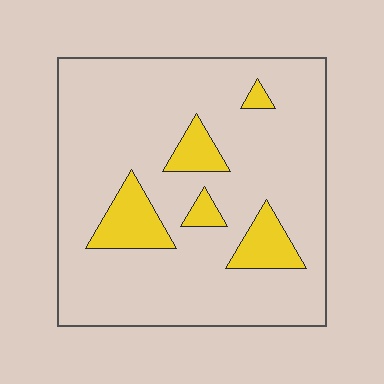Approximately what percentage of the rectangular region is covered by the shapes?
Approximately 15%.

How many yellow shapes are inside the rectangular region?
5.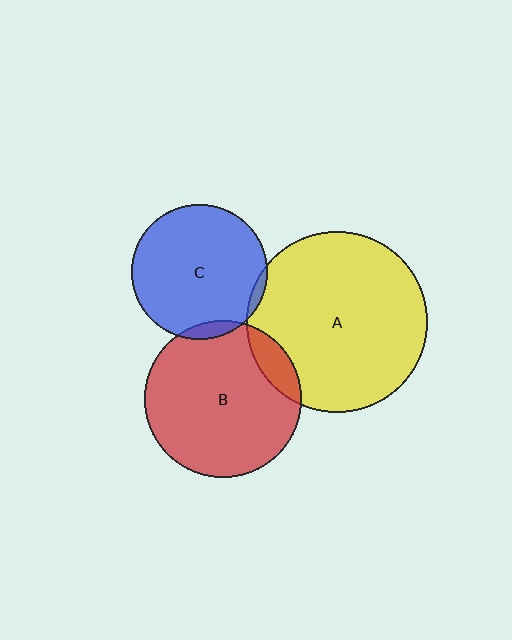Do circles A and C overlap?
Yes.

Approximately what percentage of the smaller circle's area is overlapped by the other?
Approximately 5%.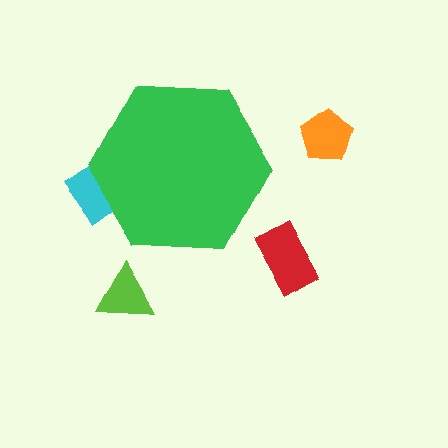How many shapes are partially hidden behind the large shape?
1 shape is partially hidden.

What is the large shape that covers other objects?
A green hexagon.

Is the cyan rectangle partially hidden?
Yes, the cyan rectangle is partially hidden behind the green hexagon.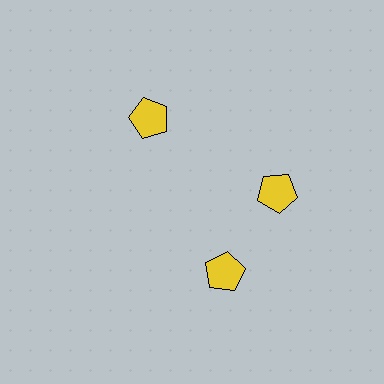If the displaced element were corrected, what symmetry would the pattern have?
It would have 3-fold rotational symmetry — the pattern would map onto itself every 120 degrees.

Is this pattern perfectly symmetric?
No. The 3 yellow pentagons are arranged in a ring, but one element near the 7 o'clock position is rotated out of alignment along the ring, breaking the 3-fold rotational symmetry.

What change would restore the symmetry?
The symmetry would be restored by rotating it back into even spacing with its neighbors so that all 3 pentagons sit at equal angles and equal distance from the center.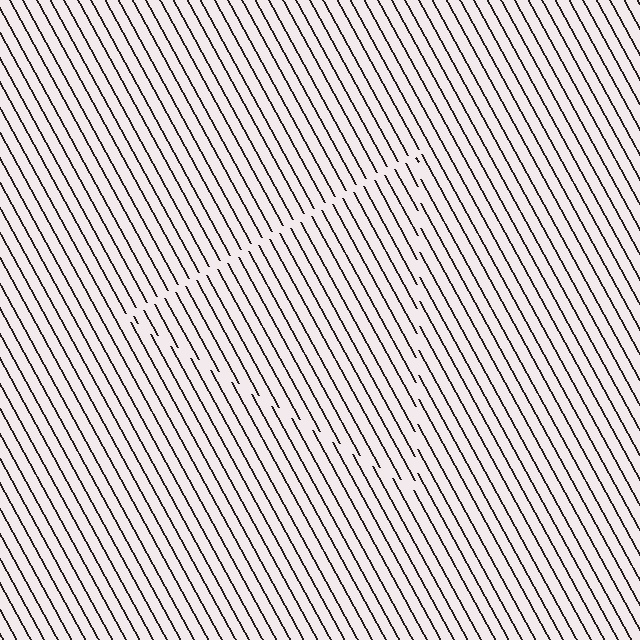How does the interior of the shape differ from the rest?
The interior of the shape contains the same grating, shifted by half a period — the contour is defined by the phase discontinuity where line-ends from the inner and outer gratings abut.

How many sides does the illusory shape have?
3 sides — the line-ends trace a triangle.